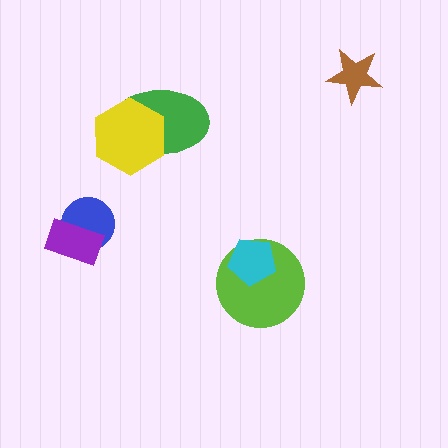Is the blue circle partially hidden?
Yes, it is partially covered by another shape.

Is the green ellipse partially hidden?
Yes, it is partially covered by another shape.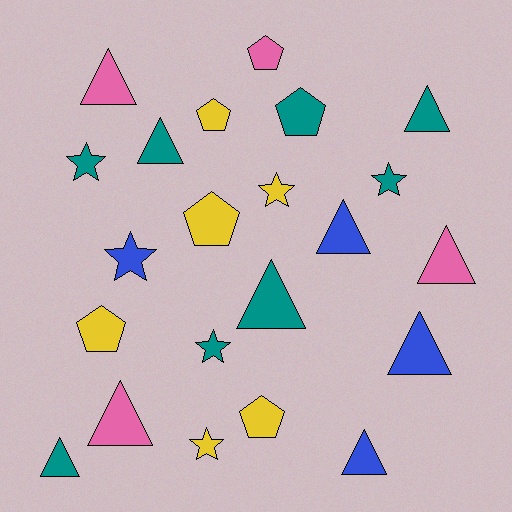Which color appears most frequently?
Teal, with 8 objects.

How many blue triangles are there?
There are 3 blue triangles.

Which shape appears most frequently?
Triangle, with 10 objects.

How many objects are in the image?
There are 22 objects.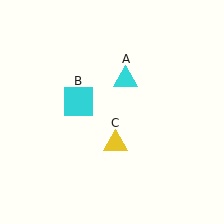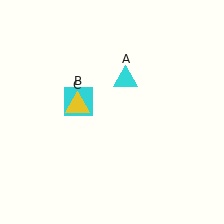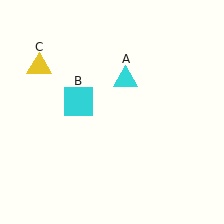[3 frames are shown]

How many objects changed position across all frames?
1 object changed position: yellow triangle (object C).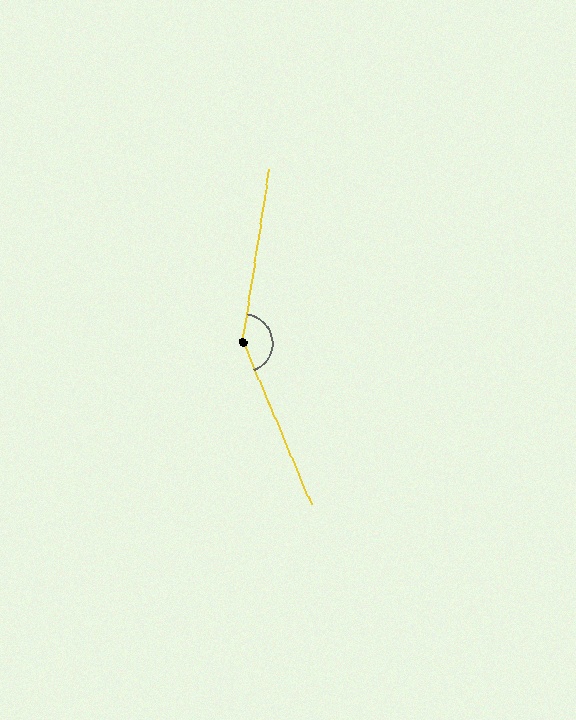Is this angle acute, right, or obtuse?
It is obtuse.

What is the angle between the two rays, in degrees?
Approximately 148 degrees.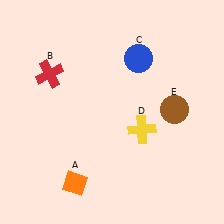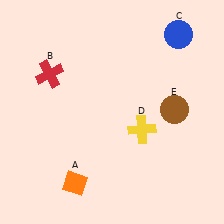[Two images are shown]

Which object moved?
The blue circle (C) moved right.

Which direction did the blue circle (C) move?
The blue circle (C) moved right.